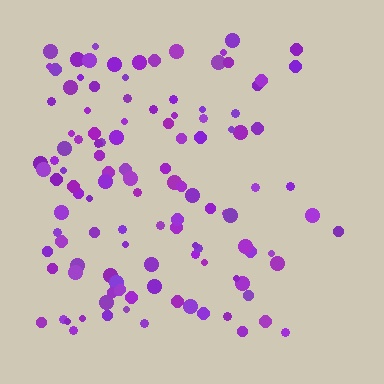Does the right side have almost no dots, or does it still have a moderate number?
Still a moderate number, just noticeably fewer than the left.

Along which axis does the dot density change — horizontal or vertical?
Horizontal.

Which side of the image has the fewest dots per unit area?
The right.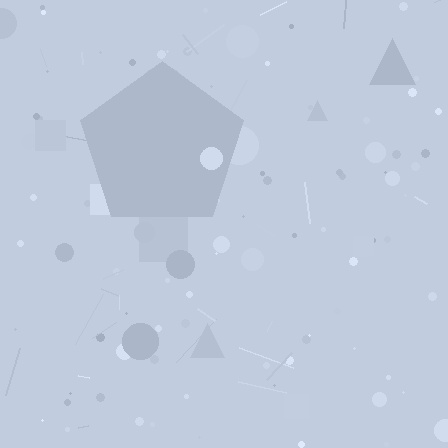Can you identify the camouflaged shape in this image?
The camouflaged shape is a pentagon.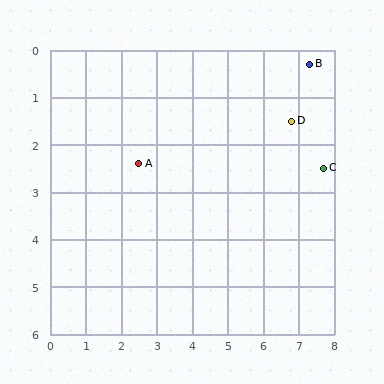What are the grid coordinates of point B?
Point B is at approximately (7.3, 0.3).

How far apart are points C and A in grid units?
Points C and A are about 5.2 grid units apart.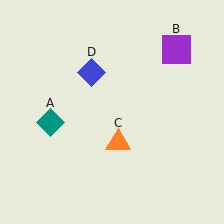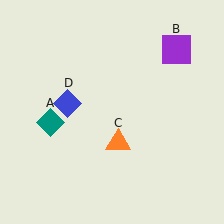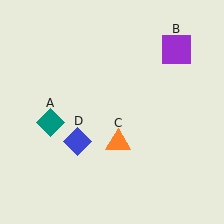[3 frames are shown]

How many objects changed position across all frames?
1 object changed position: blue diamond (object D).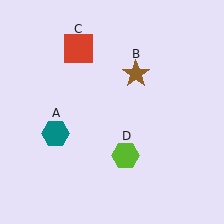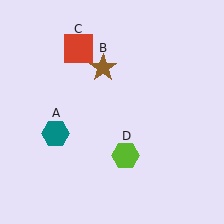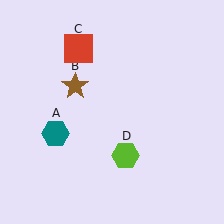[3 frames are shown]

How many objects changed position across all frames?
1 object changed position: brown star (object B).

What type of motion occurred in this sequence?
The brown star (object B) rotated counterclockwise around the center of the scene.